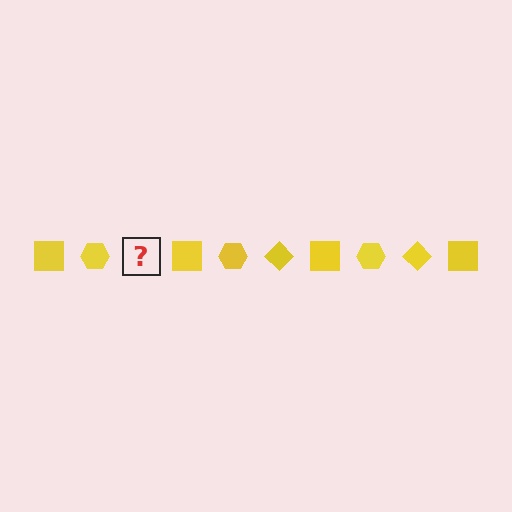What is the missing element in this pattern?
The missing element is a yellow diamond.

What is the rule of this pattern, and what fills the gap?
The rule is that the pattern cycles through square, hexagon, diamond shapes in yellow. The gap should be filled with a yellow diamond.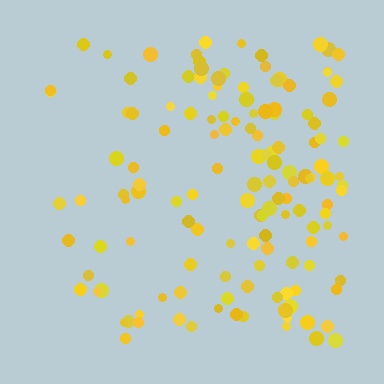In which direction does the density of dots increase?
From left to right, with the right side densest.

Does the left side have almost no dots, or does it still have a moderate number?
Still a moderate number, just noticeably fewer than the right.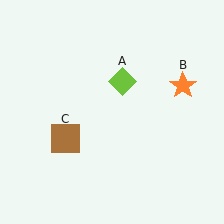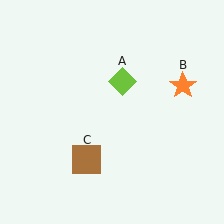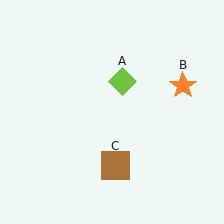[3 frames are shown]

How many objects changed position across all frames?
1 object changed position: brown square (object C).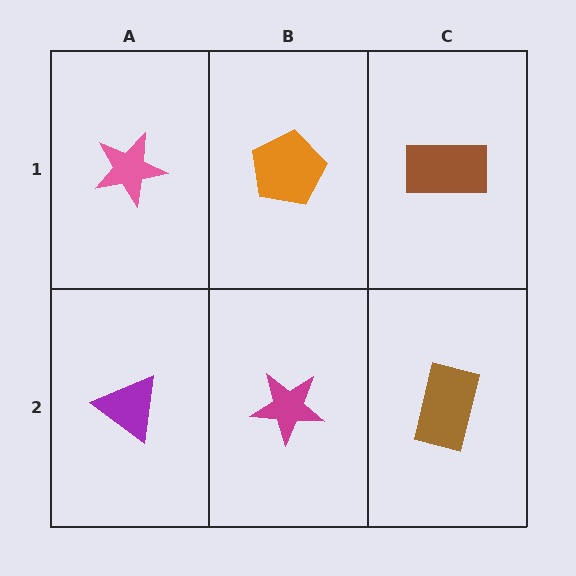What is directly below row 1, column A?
A purple triangle.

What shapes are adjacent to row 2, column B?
An orange pentagon (row 1, column B), a purple triangle (row 2, column A), a brown rectangle (row 2, column C).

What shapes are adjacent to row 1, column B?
A magenta star (row 2, column B), a pink star (row 1, column A), a brown rectangle (row 1, column C).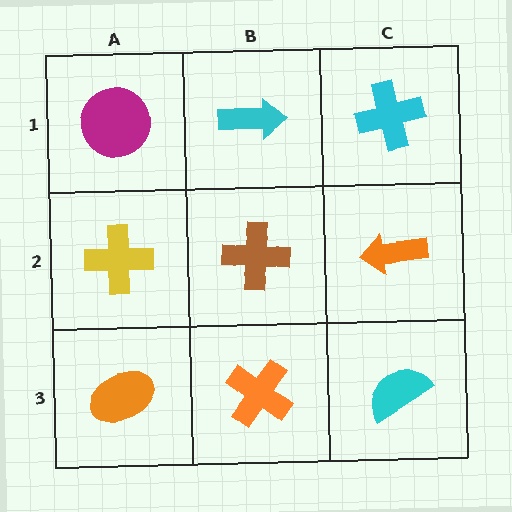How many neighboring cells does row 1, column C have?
2.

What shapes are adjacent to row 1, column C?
An orange arrow (row 2, column C), a cyan arrow (row 1, column B).